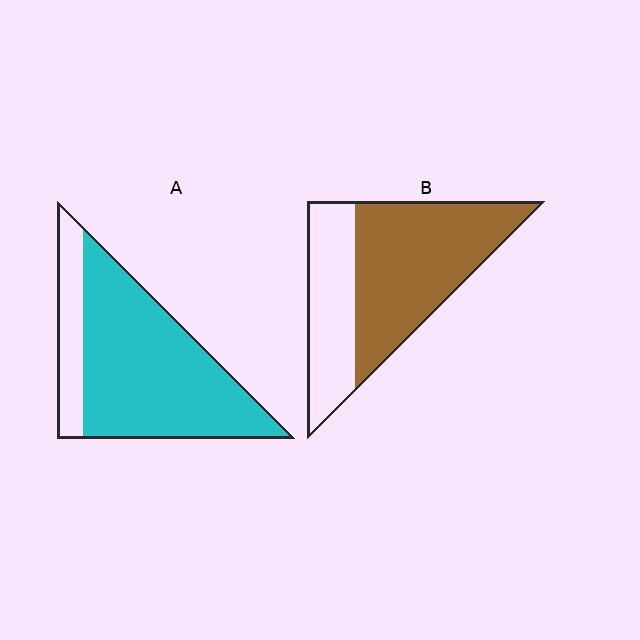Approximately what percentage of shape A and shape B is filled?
A is approximately 80% and B is approximately 65%.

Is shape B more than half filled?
Yes.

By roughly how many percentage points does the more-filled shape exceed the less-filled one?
By roughly 15 percentage points (A over B).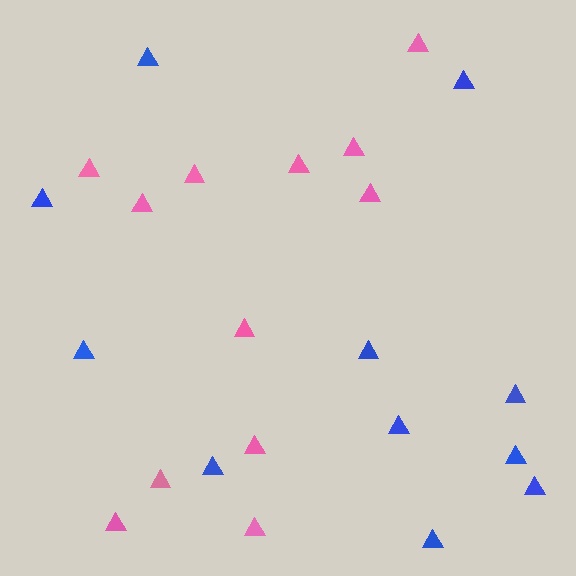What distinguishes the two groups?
There are 2 groups: one group of blue triangles (11) and one group of pink triangles (12).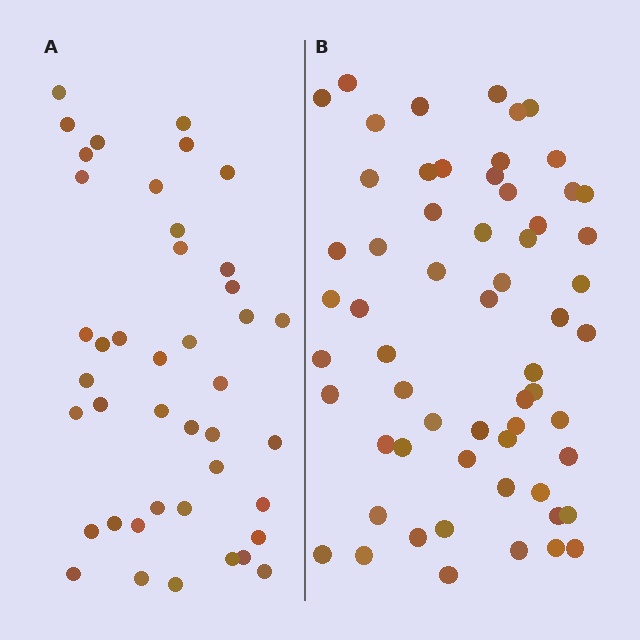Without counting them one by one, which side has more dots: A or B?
Region B (the right region) has more dots.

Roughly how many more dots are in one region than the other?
Region B has approximately 20 more dots than region A.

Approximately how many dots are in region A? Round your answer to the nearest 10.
About 40 dots. (The exact count is 42, which rounds to 40.)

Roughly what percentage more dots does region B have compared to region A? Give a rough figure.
About 45% more.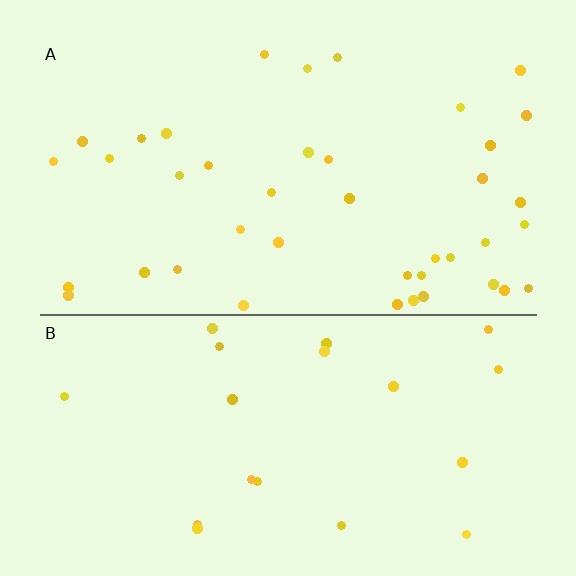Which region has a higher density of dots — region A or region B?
A (the top).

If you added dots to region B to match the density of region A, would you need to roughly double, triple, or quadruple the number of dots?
Approximately double.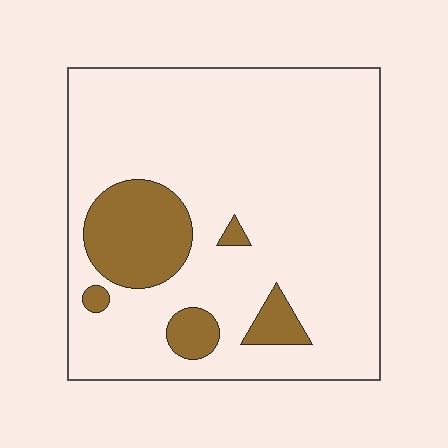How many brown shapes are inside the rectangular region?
5.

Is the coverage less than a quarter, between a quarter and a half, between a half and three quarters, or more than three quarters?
Less than a quarter.